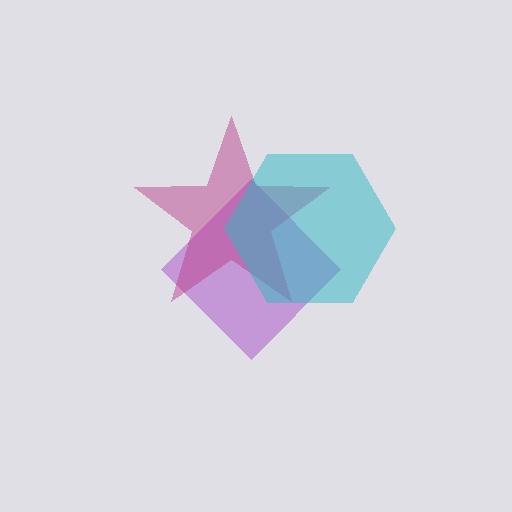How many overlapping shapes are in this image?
There are 3 overlapping shapes in the image.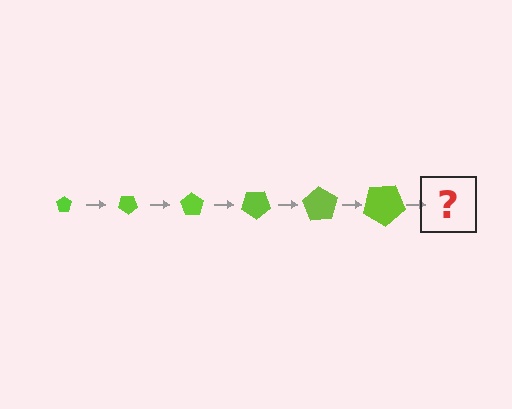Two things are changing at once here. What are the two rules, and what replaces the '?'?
The two rules are that the pentagon grows larger each step and it rotates 35 degrees each step. The '?' should be a pentagon, larger than the previous one and rotated 210 degrees from the start.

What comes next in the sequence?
The next element should be a pentagon, larger than the previous one and rotated 210 degrees from the start.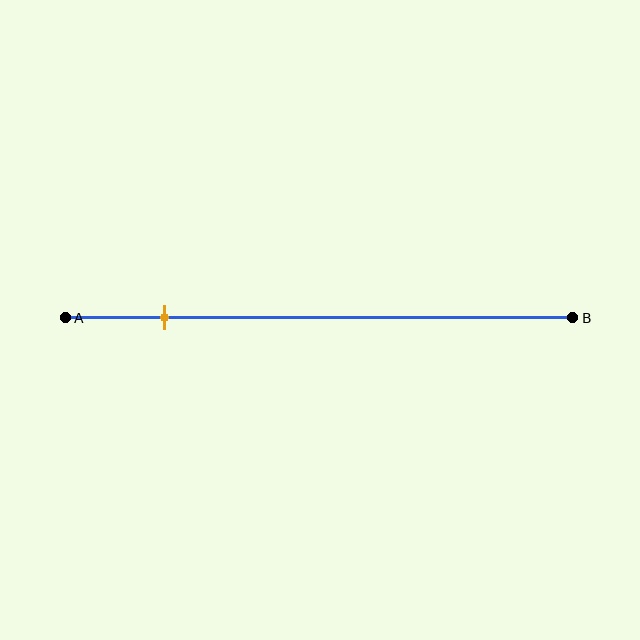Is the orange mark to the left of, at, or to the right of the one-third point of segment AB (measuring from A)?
The orange mark is to the left of the one-third point of segment AB.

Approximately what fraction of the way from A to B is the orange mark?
The orange mark is approximately 20% of the way from A to B.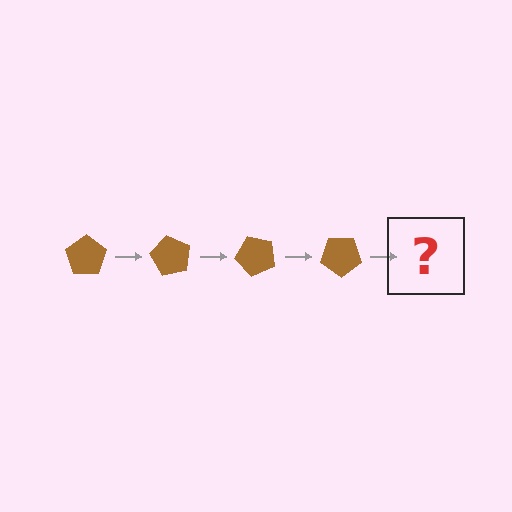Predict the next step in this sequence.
The next step is a brown pentagon rotated 240 degrees.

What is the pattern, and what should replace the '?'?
The pattern is that the pentagon rotates 60 degrees each step. The '?' should be a brown pentagon rotated 240 degrees.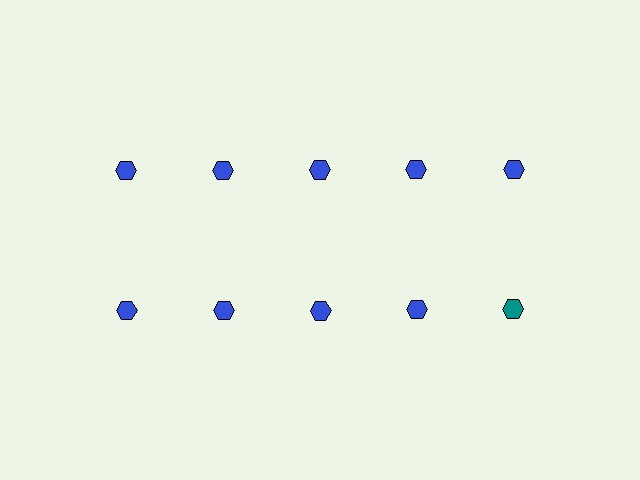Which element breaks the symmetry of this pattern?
The teal hexagon in the second row, rightmost column breaks the symmetry. All other shapes are blue hexagons.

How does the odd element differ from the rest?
It has a different color: teal instead of blue.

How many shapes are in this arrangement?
There are 10 shapes arranged in a grid pattern.